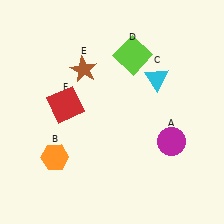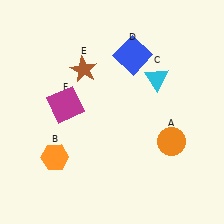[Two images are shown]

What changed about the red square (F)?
In Image 1, F is red. In Image 2, it changed to magenta.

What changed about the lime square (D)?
In Image 1, D is lime. In Image 2, it changed to blue.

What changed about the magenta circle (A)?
In Image 1, A is magenta. In Image 2, it changed to orange.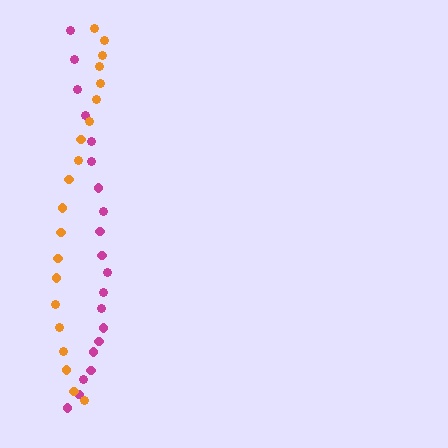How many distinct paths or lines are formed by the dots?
There are 2 distinct paths.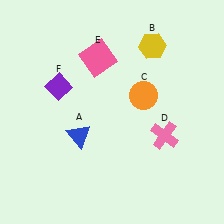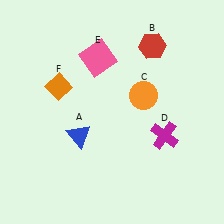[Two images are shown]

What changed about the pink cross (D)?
In Image 1, D is pink. In Image 2, it changed to magenta.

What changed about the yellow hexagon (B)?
In Image 1, B is yellow. In Image 2, it changed to red.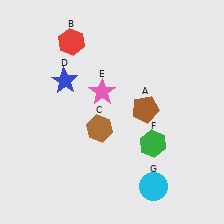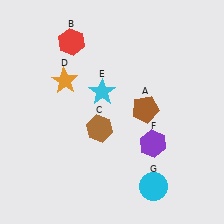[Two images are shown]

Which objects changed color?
D changed from blue to orange. E changed from pink to cyan. F changed from green to purple.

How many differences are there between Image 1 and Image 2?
There are 3 differences between the two images.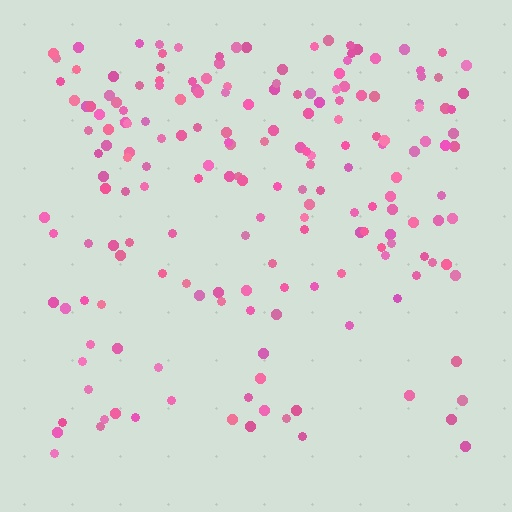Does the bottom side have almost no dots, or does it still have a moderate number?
Still a moderate number, just noticeably fewer than the top.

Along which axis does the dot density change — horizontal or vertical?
Vertical.